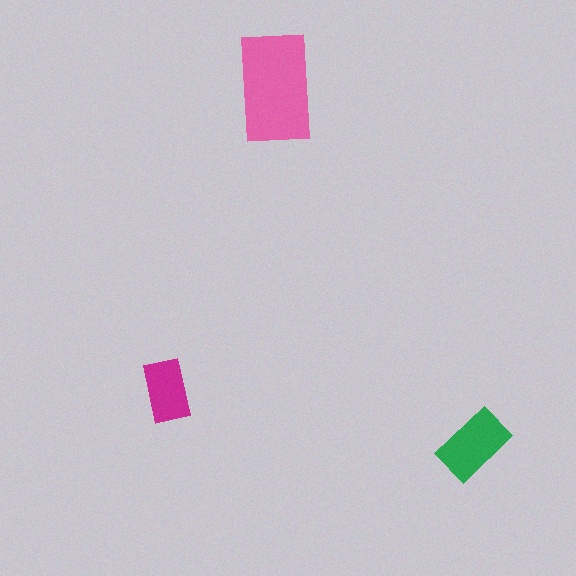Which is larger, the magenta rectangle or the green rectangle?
The green one.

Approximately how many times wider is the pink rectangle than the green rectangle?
About 1.5 times wider.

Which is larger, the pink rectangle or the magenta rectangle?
The pink one.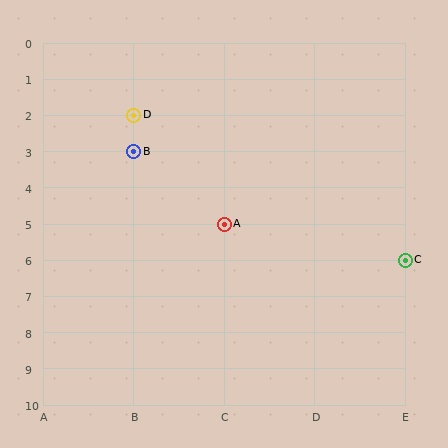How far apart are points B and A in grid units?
Points B and A are 1 column and 2 rows apart (about 2.2 grid units diagonally).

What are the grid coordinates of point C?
Point C is at grid coordinates (E, 6).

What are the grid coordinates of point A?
Point A is at grid coordinates (C, 5).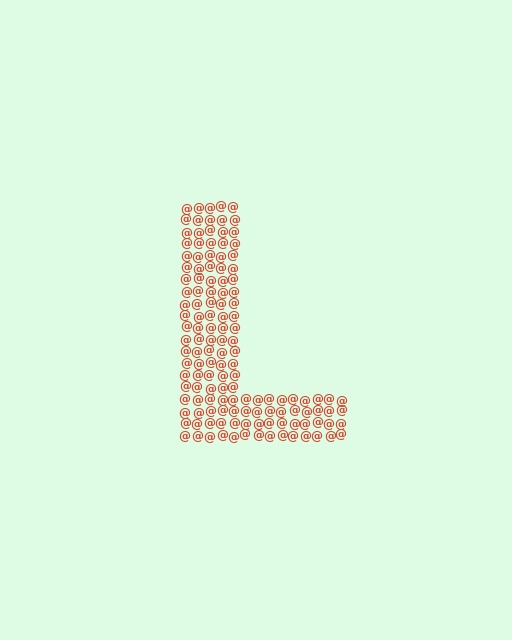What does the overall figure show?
The overall figure shows the letter L.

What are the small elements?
The small elements are at signs.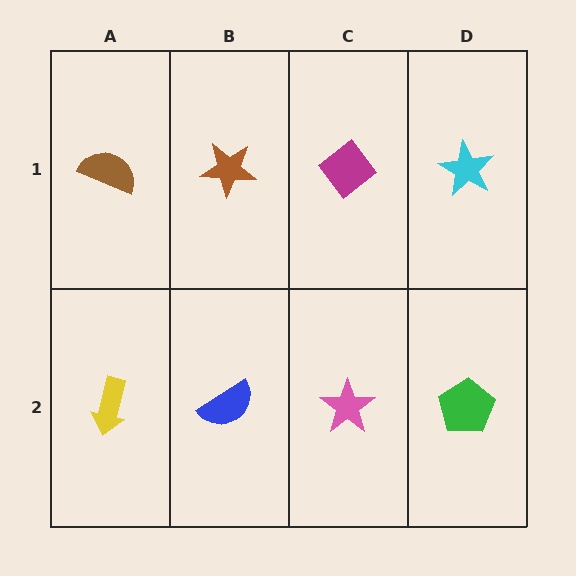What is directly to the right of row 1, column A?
A brown star.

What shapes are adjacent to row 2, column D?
A cyan star (row 1, column D), a pink star (row 2, column C).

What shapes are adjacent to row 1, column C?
A pink star (row 2, column C), a brown star (row 1, column B), a cyan star (row 1, column D).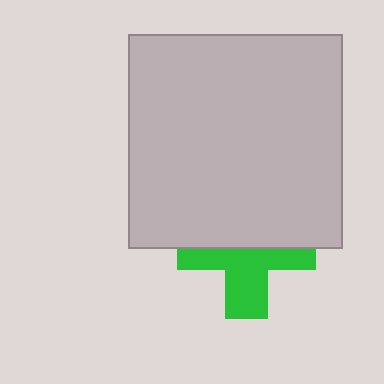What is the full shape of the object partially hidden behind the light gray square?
The partially hidden object is a green cross.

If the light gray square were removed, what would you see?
You would see the complete green cross.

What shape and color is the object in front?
The object in front is a light gray square.